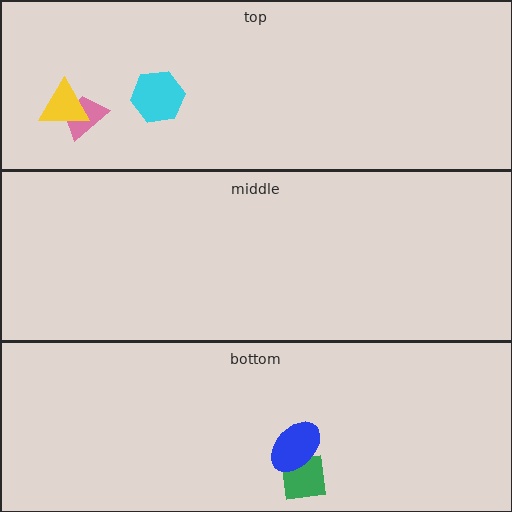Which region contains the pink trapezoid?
The top region.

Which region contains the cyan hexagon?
The top region.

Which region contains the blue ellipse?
The bottom region.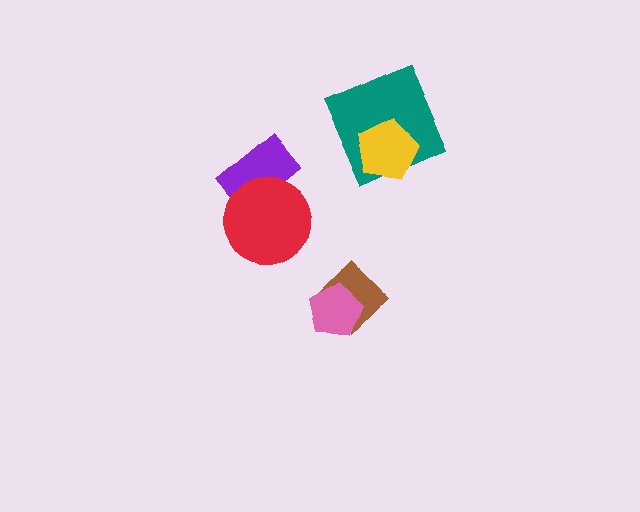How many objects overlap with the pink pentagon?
1 object overlaps with the pink pentagon.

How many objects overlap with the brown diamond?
1 object overlaps with the brown diamond.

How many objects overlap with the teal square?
1 object overlaps with the teal square.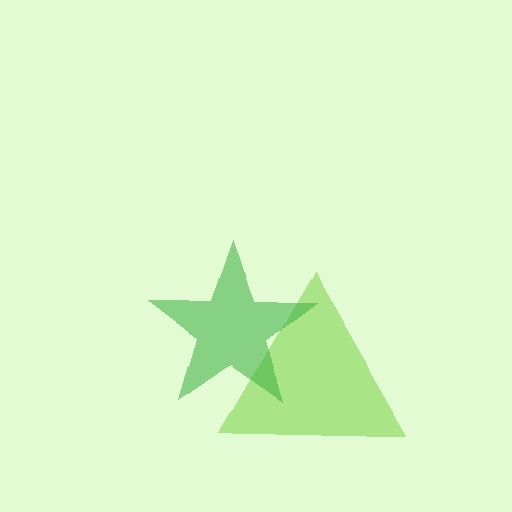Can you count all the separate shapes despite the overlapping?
Yes, there are 2 separate shapes.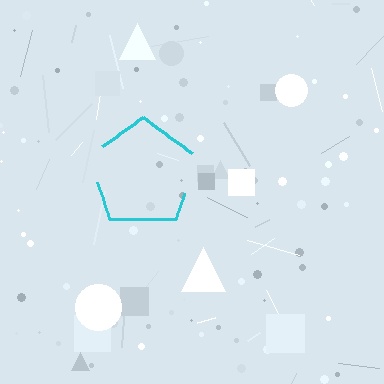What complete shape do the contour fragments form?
The contour fragments form a pentagon.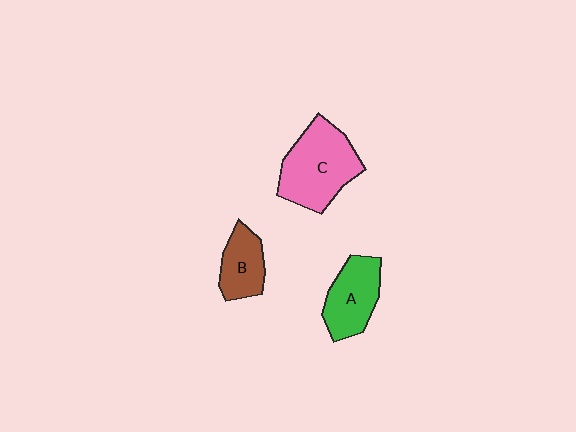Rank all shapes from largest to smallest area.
From largest to smallest: C (pink), A (green), B (brown).